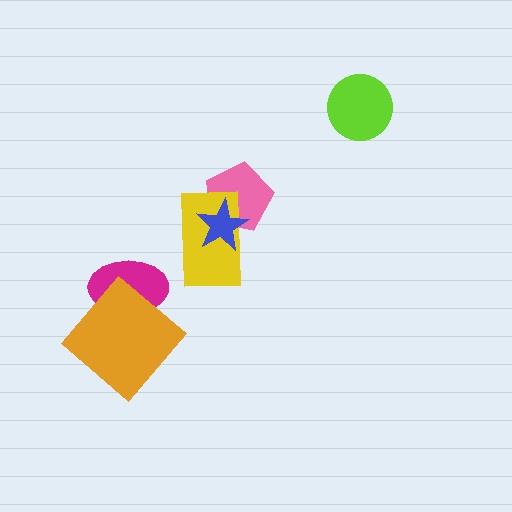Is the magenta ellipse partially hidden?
Yes, it is partially covered by another shape.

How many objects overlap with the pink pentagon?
2 objects overlap with the pink pentagon.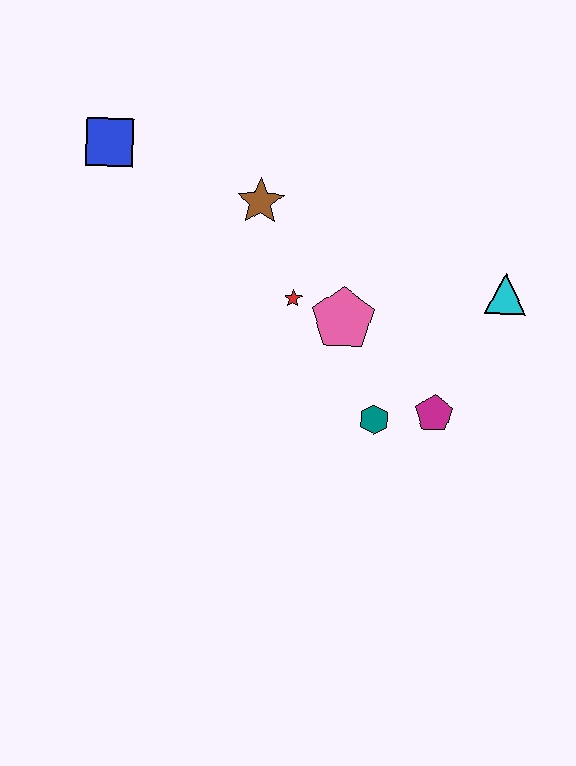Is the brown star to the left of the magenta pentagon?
Yes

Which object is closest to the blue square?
The brown star is closest to the blue square.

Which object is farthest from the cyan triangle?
The blue square is farthest from the cyan triangle.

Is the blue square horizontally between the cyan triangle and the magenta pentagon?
No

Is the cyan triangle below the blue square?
Yes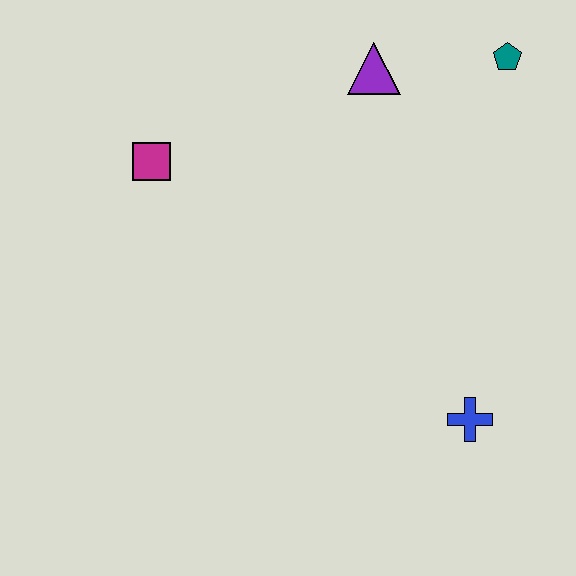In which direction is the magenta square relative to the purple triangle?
The magenta square is to the left of the purple triangle.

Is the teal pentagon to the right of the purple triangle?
Yes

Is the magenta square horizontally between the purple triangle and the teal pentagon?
No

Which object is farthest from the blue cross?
The magenta square is farthest from the blue cross.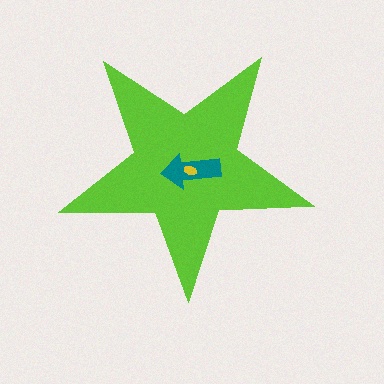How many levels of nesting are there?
3.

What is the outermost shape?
The lime star.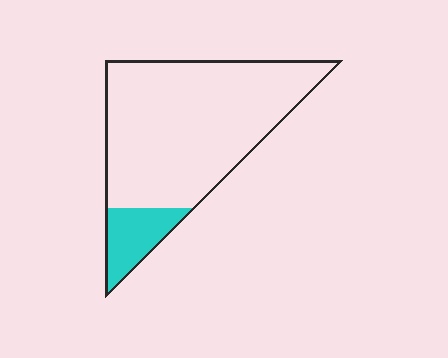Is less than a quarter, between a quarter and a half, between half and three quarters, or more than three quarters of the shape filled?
Less than a quarter.